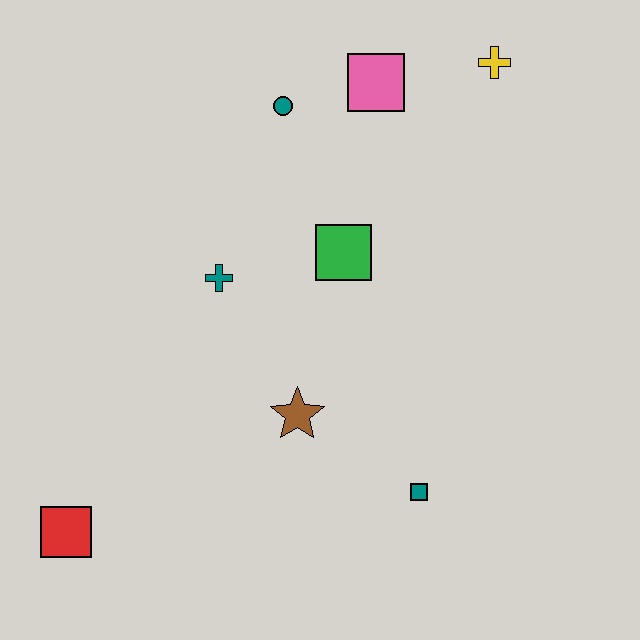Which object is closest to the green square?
The teal cross is closest to the green square.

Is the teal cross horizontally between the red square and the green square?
Yes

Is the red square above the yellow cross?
No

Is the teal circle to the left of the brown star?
Yes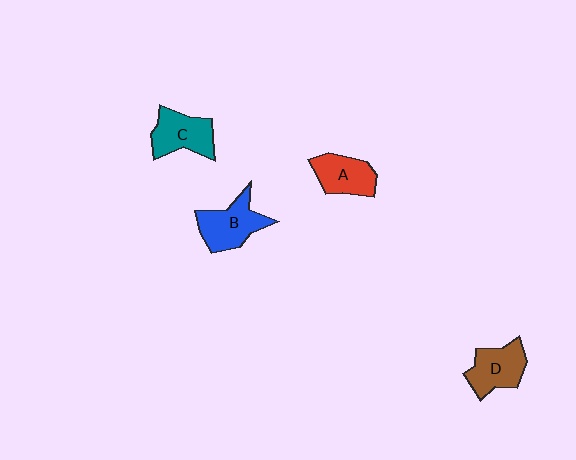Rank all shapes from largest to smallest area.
From largest to smallest: B (blue), C (teal), D (brown), A (red).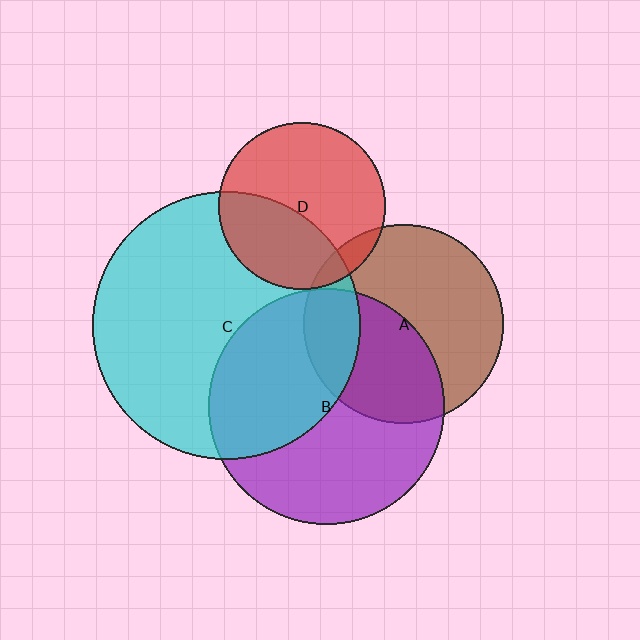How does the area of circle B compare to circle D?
Approximately 2.0 times.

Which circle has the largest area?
Circle C (cyan).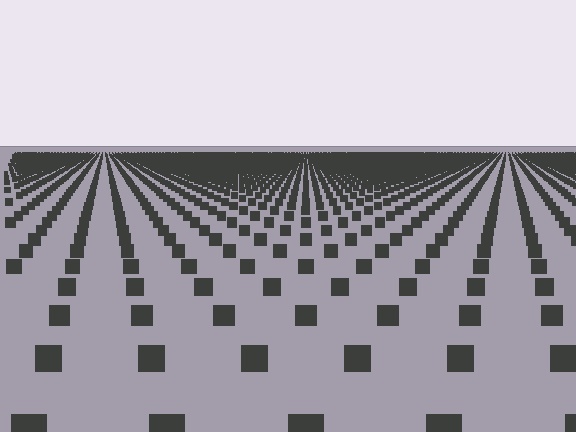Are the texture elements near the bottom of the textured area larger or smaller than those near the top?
Larger. Near the bottom, elements are closer to the viewer and appear at a bigger on-screen size.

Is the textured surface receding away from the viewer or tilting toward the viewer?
The surface is receding away from the viewer. Texture elements get smaller and denser toward the top.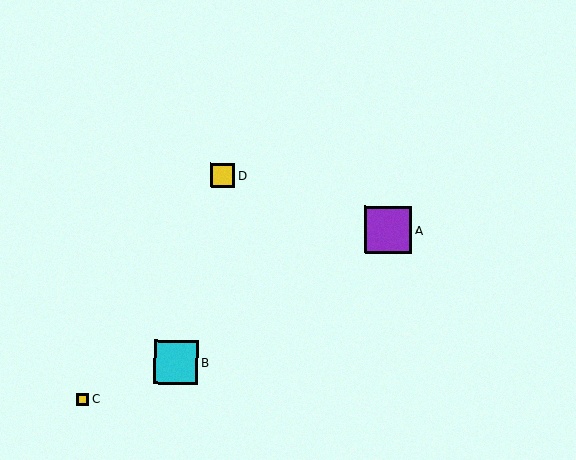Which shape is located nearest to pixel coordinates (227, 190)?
The yellow square (labeled D) at (223, 176) is nearest to that location.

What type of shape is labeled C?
Shape C is a yellow square.